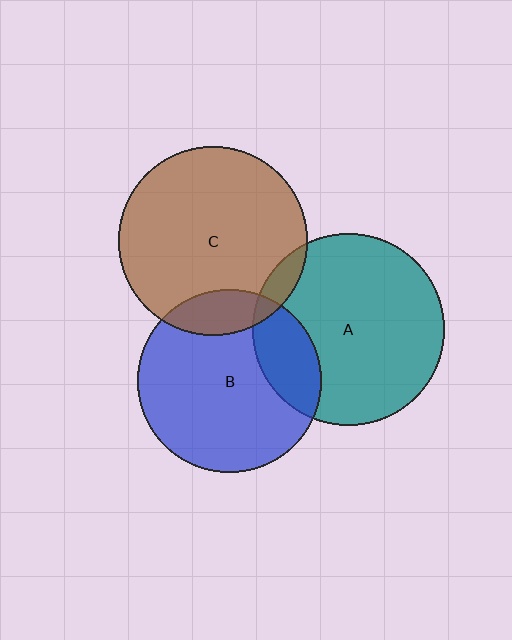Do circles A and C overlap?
Yes.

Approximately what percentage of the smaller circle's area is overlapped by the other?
Approximately 5%.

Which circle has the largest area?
Circle A (teal).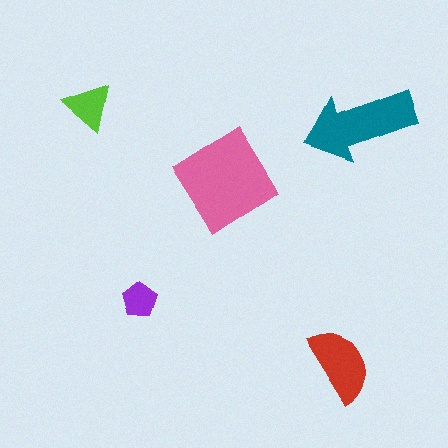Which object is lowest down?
The red semicircle is bottommost.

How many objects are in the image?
There are 5 objects in the image.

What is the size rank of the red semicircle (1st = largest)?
3rd.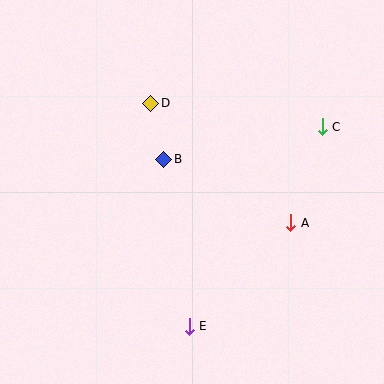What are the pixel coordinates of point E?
Point E is at (189, 326).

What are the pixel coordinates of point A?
Point A is at (291, 223).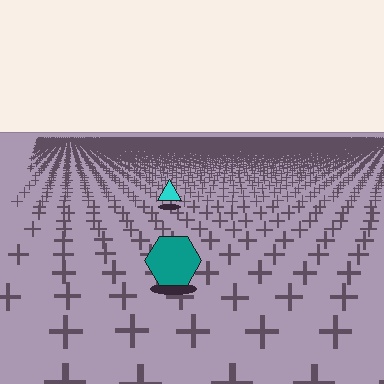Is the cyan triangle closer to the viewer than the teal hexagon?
No. The teal hexagon is closer — you can tell from the texture gradient: the ground texture is coarser near it.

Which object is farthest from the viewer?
The cyan triangle is farthest from the viewer. It appears smaller and the ground texture around it is denser.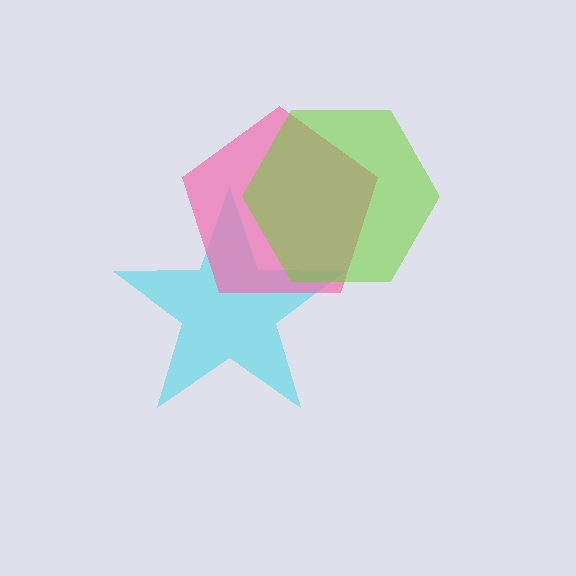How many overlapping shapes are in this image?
There are 3 overlapping shapes in the image.